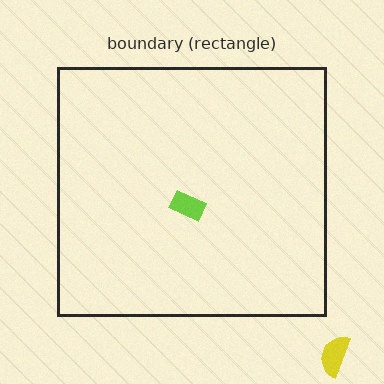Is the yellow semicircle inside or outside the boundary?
Outside.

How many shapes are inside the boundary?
1 inside, 1 outside.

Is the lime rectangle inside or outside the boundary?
Inside.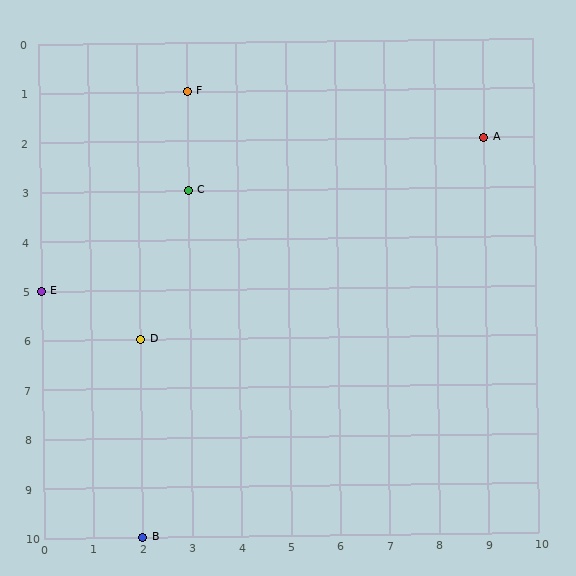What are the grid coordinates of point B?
Point B is at grid coordinates (2, 10).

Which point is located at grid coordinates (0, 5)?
Point E is at (0, 5).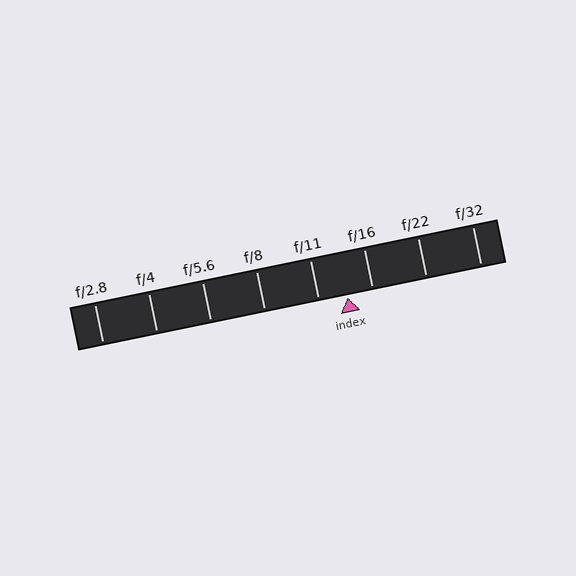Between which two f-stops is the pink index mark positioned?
The index mark is between f/11 and f/16.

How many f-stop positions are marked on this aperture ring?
There are 8 f-stop positions marked.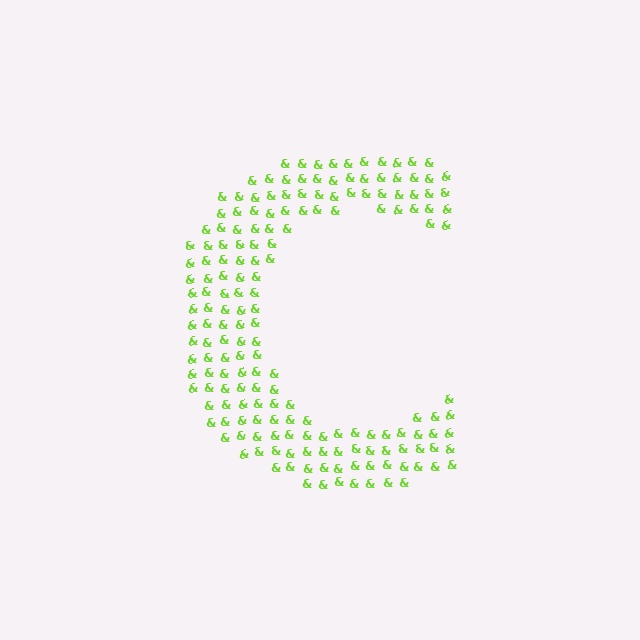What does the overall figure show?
The overall figure shows the letter C.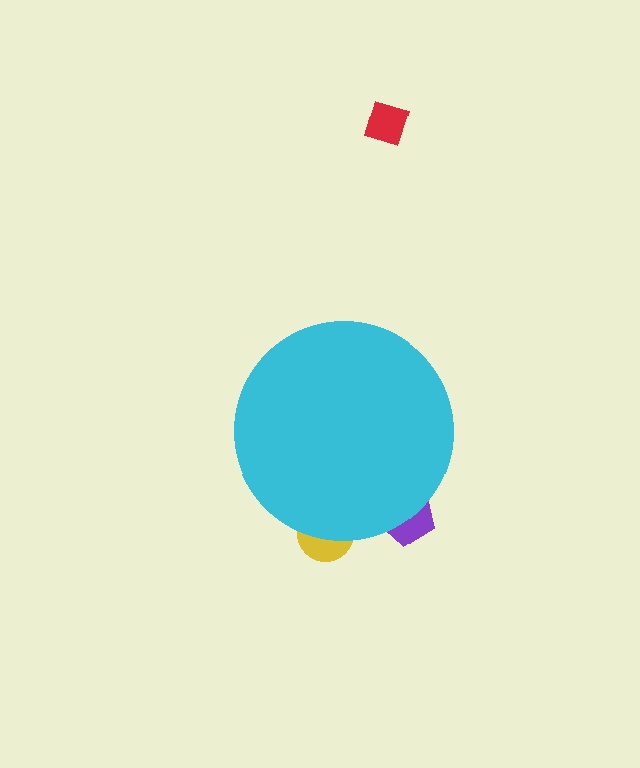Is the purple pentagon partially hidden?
Yes, the purple pentagon is partially hidden behind the cyan circle.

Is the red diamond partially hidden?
No, the red diamond is fully visible.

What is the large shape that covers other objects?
A cyan circle.